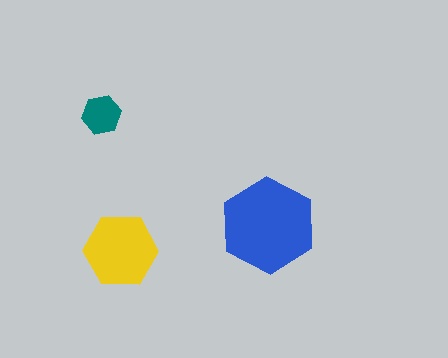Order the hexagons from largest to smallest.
the blue one, the yellow one, the teal one.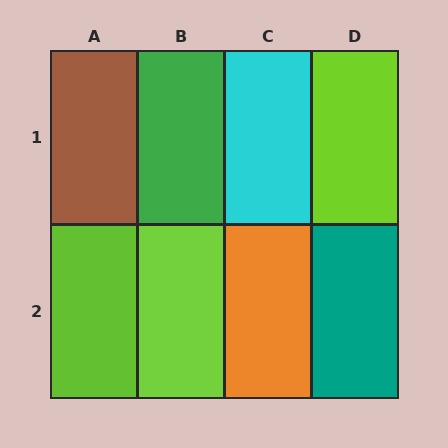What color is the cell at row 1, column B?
Green.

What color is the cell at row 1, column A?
Brown.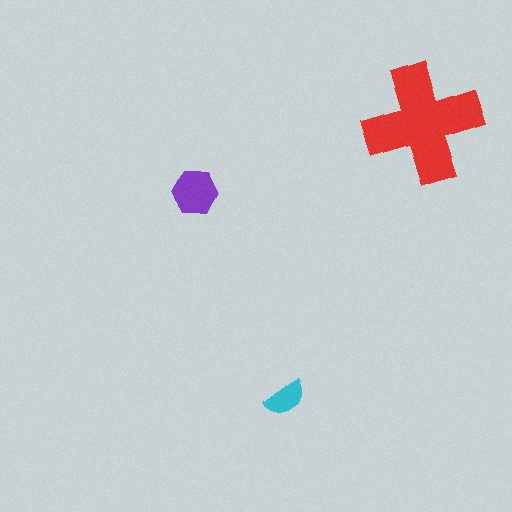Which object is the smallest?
The cyan semicircle.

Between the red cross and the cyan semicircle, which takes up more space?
The red cross.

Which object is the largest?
The red cross.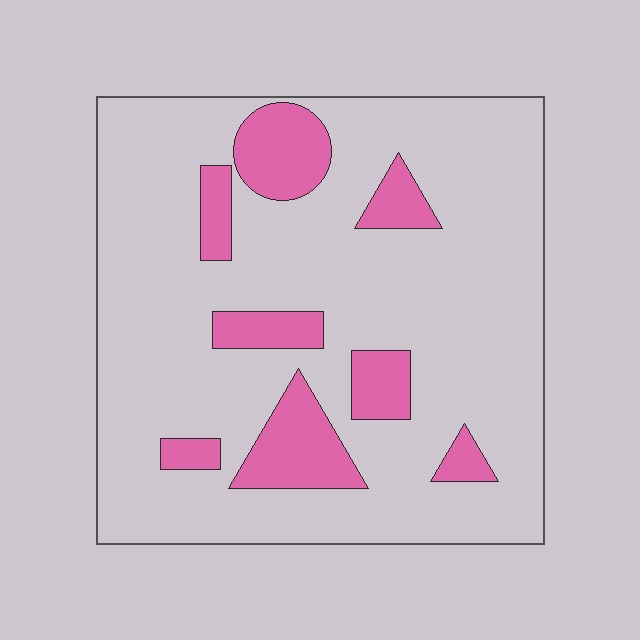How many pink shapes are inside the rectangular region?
8.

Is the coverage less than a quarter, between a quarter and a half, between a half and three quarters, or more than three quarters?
Less than a quarter.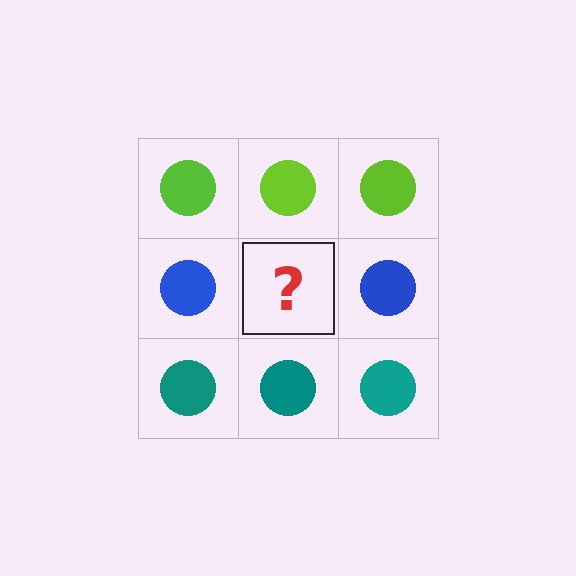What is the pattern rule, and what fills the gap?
The rule is that each row has a consistent color. The gap should be filled with a blue circle.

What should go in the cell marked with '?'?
The missing cell should contain a blue circle.